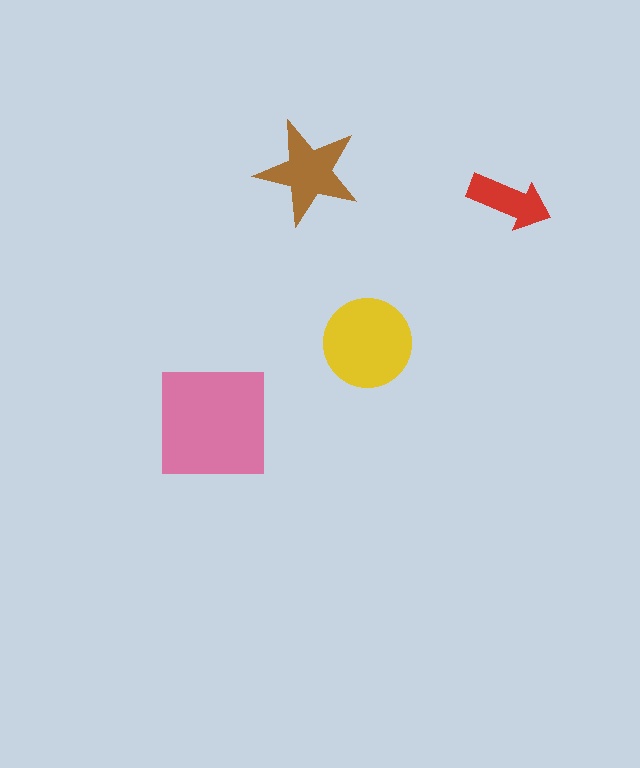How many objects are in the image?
There are 4 objects in the image.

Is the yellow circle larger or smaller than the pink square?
Smaller.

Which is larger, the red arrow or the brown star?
The brown star.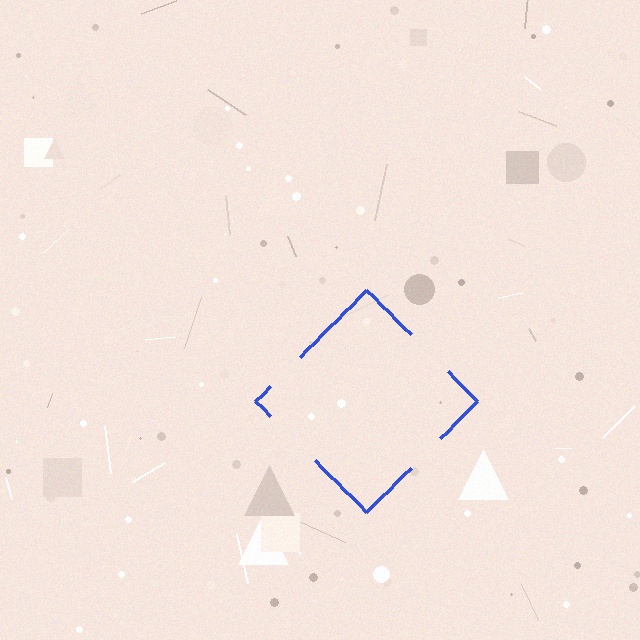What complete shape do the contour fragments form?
The contour fragments form a diamond.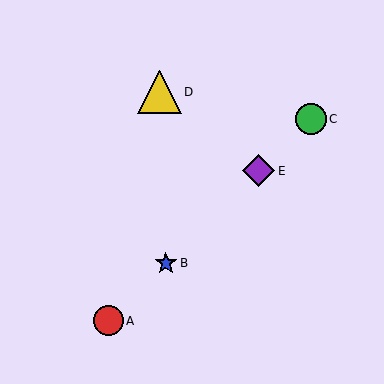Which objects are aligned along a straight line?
Objects A, B, C, E are aligned along a straight line.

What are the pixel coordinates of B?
Object B is at (166, 263).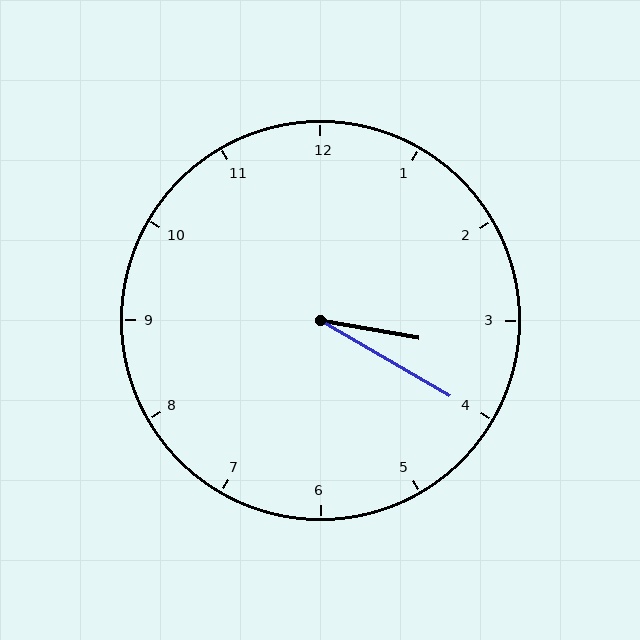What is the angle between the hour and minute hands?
Approximately 20 degrees.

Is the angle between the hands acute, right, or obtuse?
It is acute.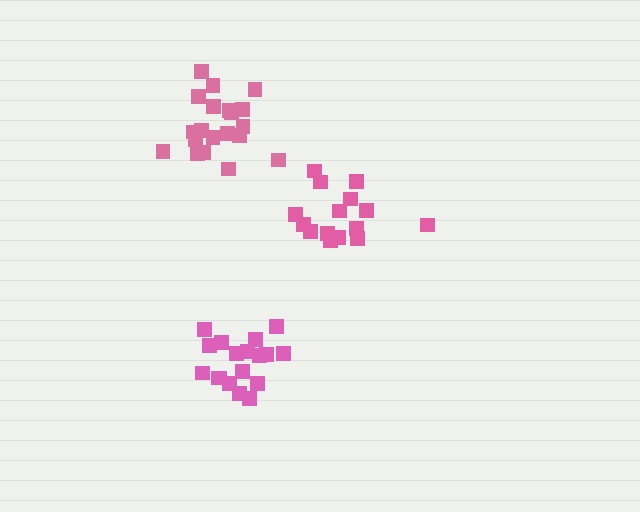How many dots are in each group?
Group 1: 16 dots, Group 2: 18 dots, Group 3: 20 dots (54 total).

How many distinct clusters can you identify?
There are 3 distinct clusters.